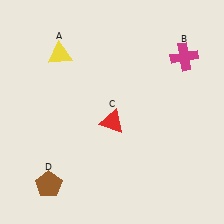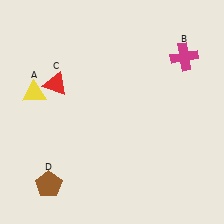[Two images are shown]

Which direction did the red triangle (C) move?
The red triangle (C) moved left.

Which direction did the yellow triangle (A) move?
The yellow triangle (A) moved down.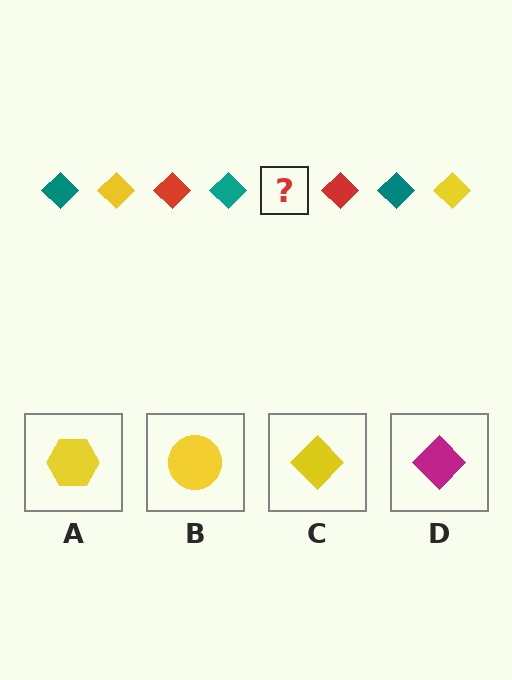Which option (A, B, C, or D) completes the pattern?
C.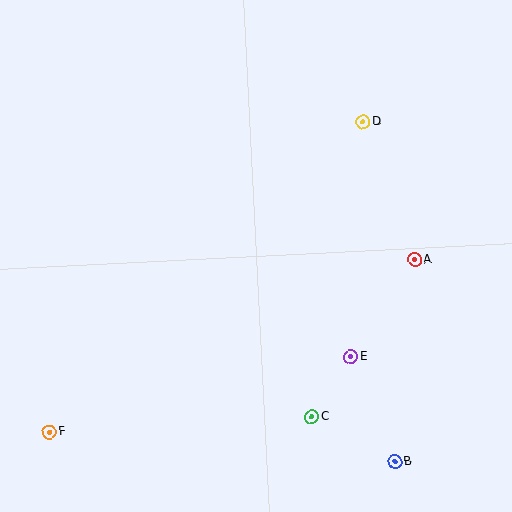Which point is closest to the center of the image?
Point E at (351, 357) is closest to the center.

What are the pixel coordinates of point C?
Point C is at (312, 417).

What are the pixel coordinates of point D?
Point D is at (363, 122).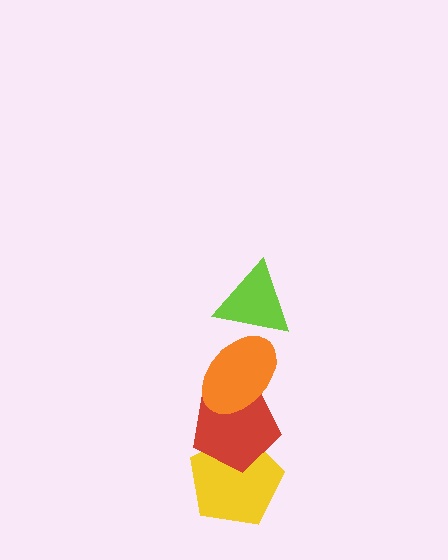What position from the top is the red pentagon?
The red pentagon is 3rd from the top.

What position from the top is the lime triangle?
The lime triangle is 1st from the top.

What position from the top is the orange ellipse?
The orange ellipse is 2nd from the top.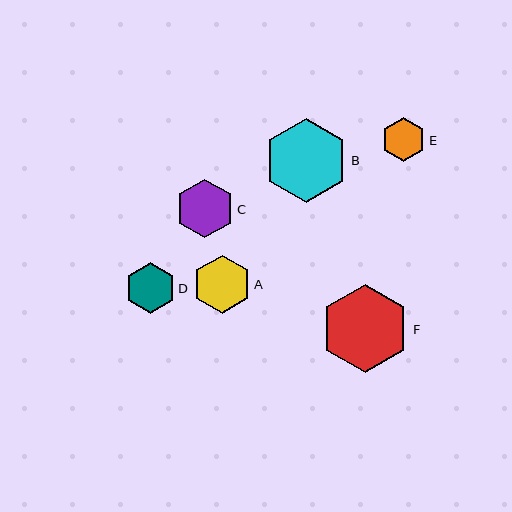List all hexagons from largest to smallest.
From largest to smallest: F, B, C, A, D, E.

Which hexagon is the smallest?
Hexagon E is the smallest with a size of approximately 44 pixels.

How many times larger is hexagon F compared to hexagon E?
Hexagon F is approximately 2.0 times the size of hexagon E.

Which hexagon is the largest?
Hexagon F is the largest with a size of approximately 89 pixels.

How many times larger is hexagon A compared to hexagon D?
Hexagon A is approximately 1.1 times the size of hexagon D.